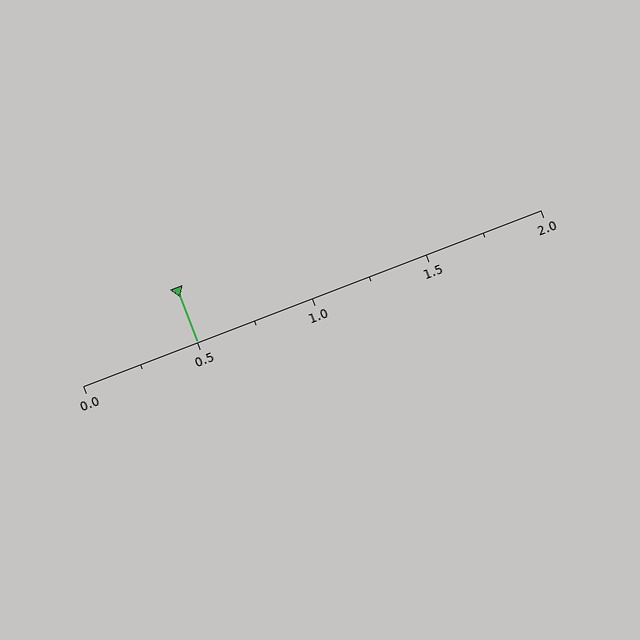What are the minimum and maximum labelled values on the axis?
The axis runs from 0.0 to 2.0.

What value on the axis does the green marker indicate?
The marker indicates approximately 0.5.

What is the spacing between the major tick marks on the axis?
The major ticks are spaced 0.5 apart.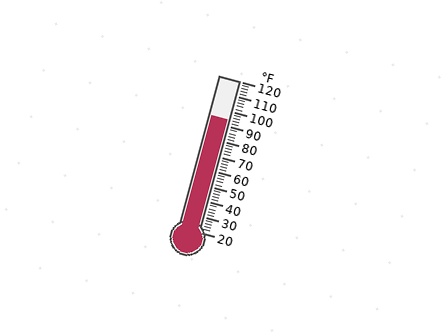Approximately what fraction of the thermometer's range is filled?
The thermometer is filled to approximately 75% of its range.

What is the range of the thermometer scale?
The thermometer scale ranges from 20°F to 120°F.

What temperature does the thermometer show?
The thermometer shows approximately 94°F.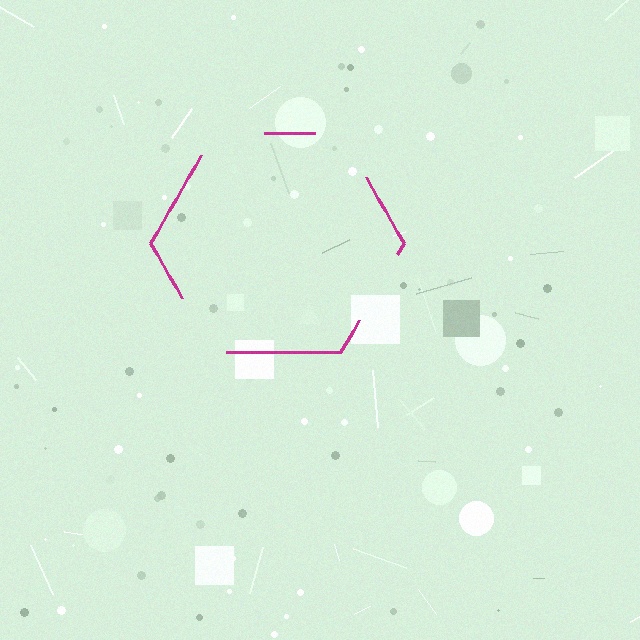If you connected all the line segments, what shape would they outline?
They would outline a hexagon.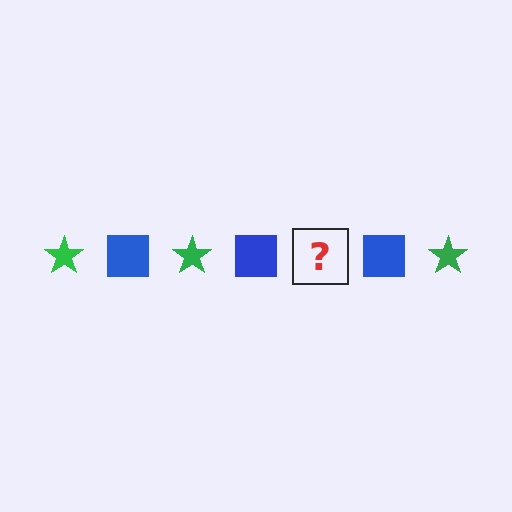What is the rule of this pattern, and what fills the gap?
The rule is that the pattern alternates between green star and blue square. The gap should be filled with a green star.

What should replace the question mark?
The question mark should be replaced with a green star.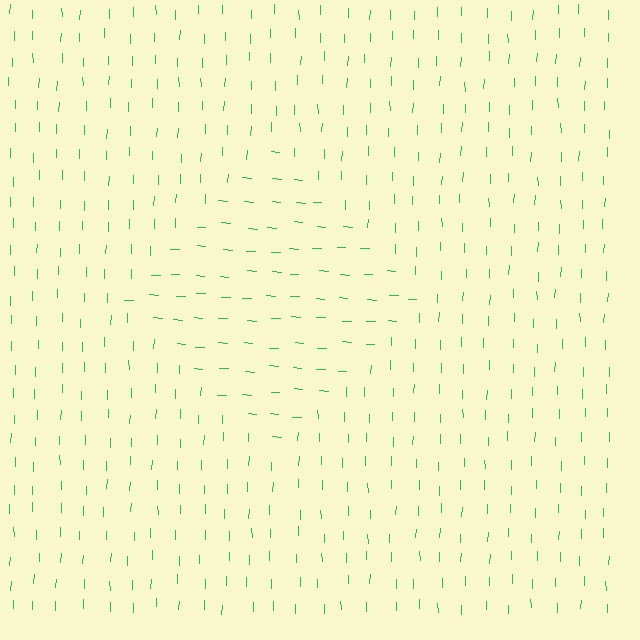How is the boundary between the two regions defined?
The boundary is defined purely by a change in line orientation (approximately 87 degrees difference). All lines are the same color and thickness.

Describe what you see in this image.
The image is filled with small green line segments. A diamond region in the image has lines oriented differently from the surrounding lines, creating a visible texture boundary.